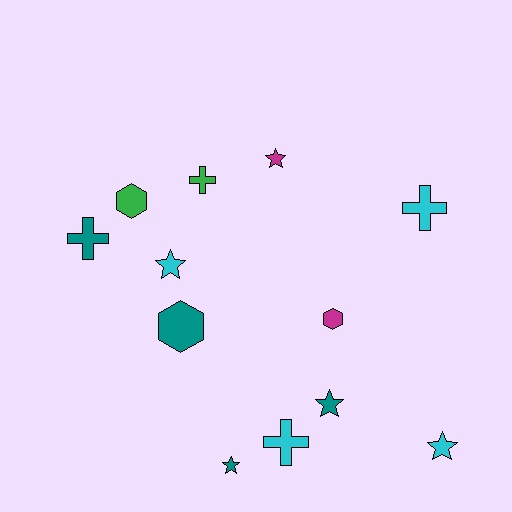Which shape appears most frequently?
Star, with 5 objects.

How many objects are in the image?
There are 12 objects.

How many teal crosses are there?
There is 1 teal cross.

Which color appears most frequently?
Cyan, with 4 objects.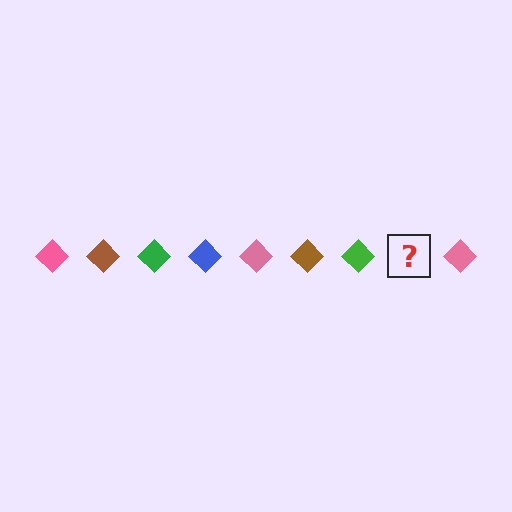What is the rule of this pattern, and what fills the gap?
The rule is that the pattern cycles through pink, brown, green, blue diamonds. The gap should be filled with a blue diamond.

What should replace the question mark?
The question mark should be replaced with a blue diamond.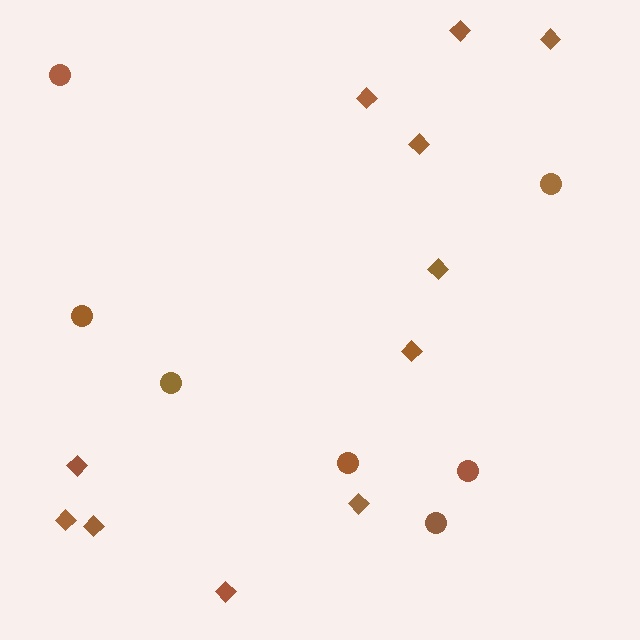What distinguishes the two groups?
There are 2 groups: one group of diamonds (11) and one group of circles (7).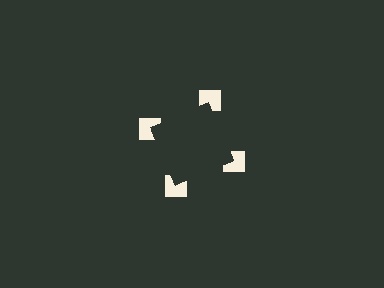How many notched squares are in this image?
There are 4 — one at each vertex of the illusory square.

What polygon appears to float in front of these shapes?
An illusory square — its edges are inferred from the aligned wedge cuts in the notched squares, not physically drawn.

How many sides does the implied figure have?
4 sides.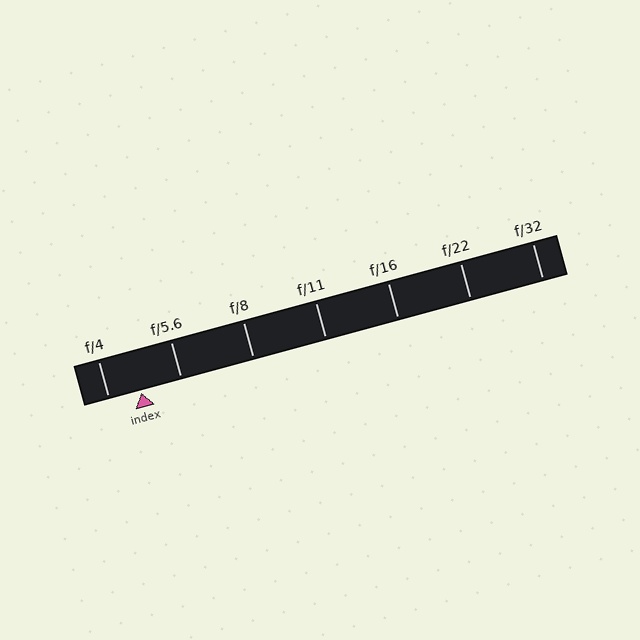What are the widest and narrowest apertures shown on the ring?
The widest aperture shown is f/4 and the narrowest is f/32.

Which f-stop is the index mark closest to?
The index mark is closest to f/4.